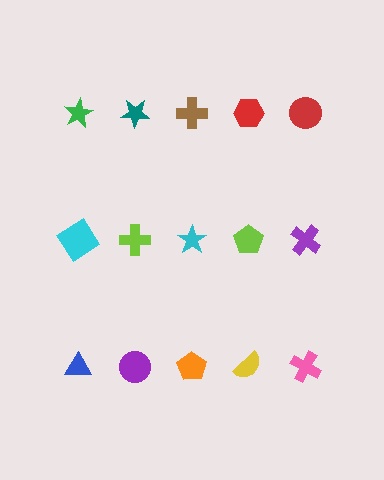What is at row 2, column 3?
A cyan star.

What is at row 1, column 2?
A teal star.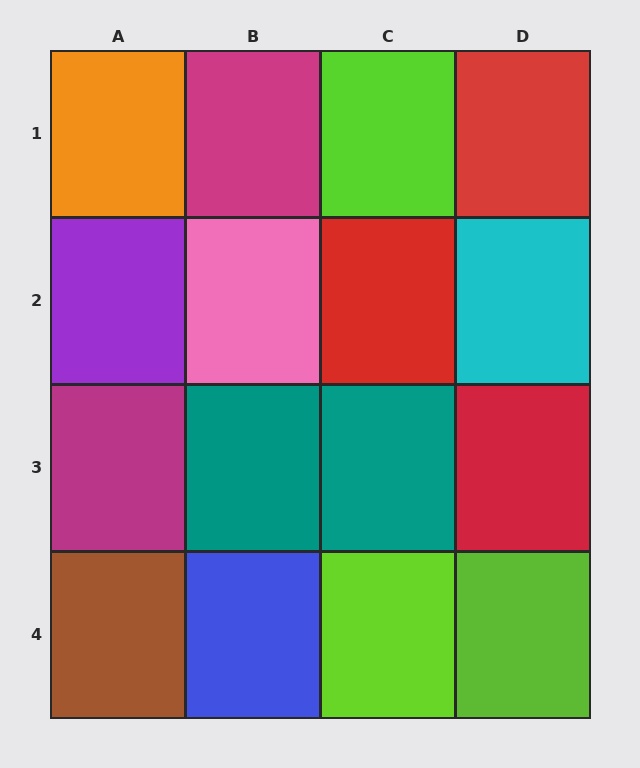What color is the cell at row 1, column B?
Magenta.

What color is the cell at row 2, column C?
Red.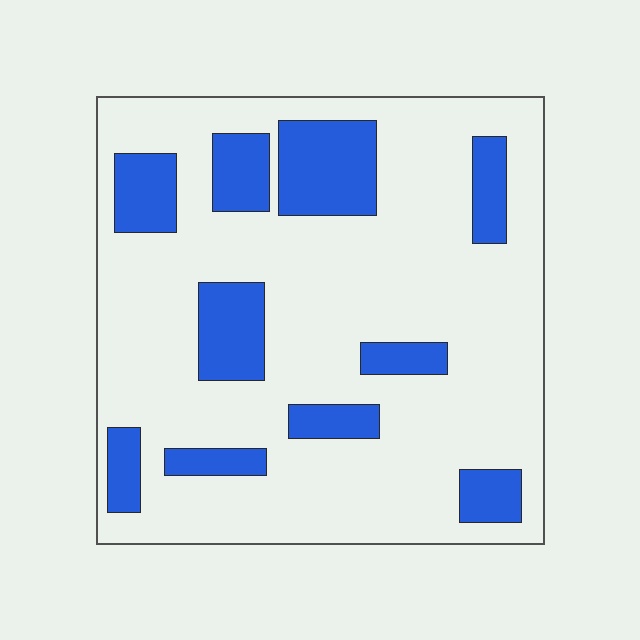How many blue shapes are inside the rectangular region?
10.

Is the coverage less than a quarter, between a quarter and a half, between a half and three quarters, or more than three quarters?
Less than a quarter.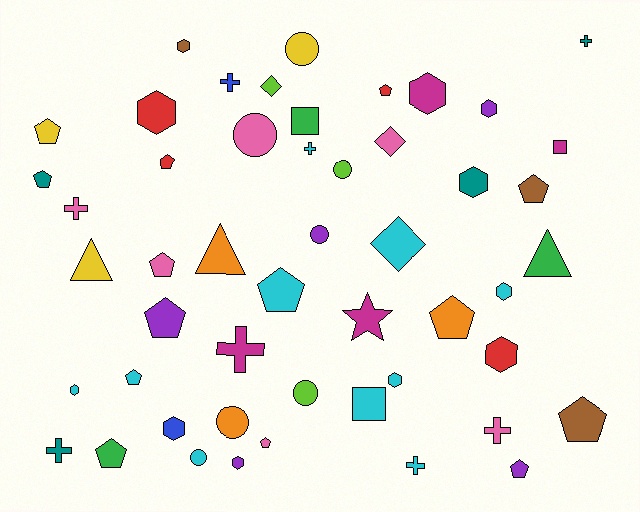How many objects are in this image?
There are 50 objects.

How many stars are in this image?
There is 1 star.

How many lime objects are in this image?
There are 3 lime objects.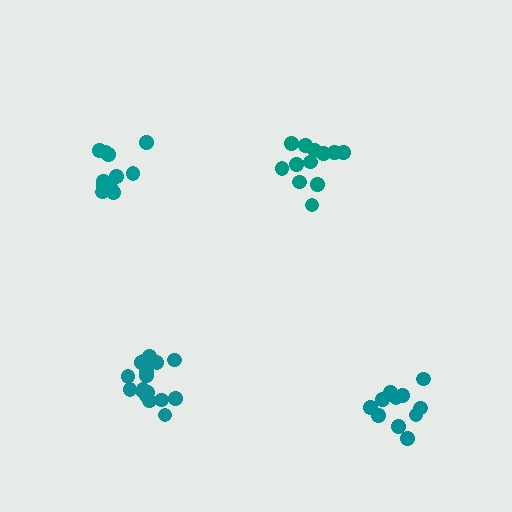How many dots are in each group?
Group 1: 12 dots, Group 2: 17 dots, Group 3: 12 dots, Group 4: 11 dots (52 total).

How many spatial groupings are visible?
There are 4 spatial groupings.